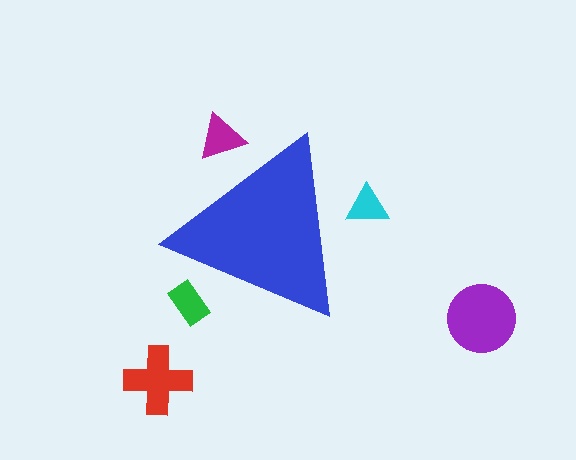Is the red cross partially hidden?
No, the red cross is fully visible.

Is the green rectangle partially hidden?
Yes, the green rectangle is partially hidden behind the blue triangle.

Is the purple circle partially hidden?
No, the purple circle is fully visible.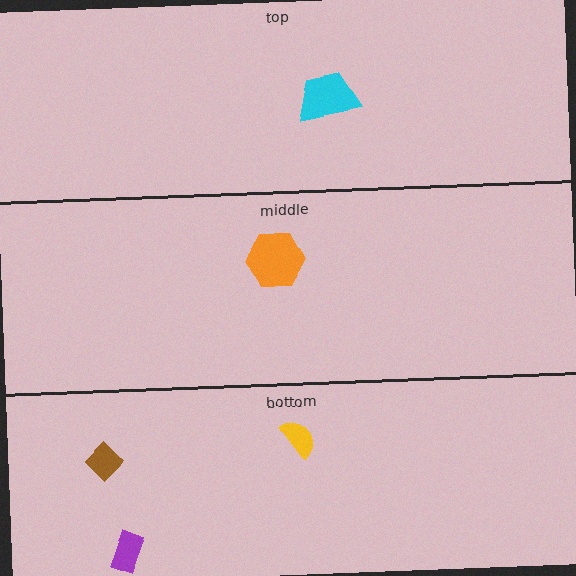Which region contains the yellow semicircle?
The bottom region.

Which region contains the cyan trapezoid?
The top region.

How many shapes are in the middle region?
1.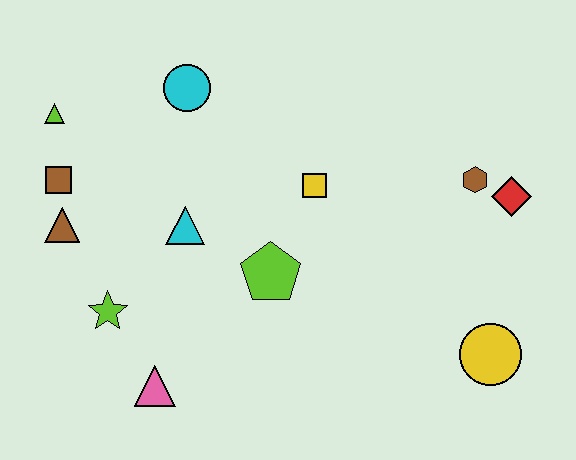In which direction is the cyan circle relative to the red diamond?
The cyan circle is to the left of the red diamond.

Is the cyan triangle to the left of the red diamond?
Yes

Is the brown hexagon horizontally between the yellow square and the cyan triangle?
No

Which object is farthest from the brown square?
The yellow circle is farthest from the brown square.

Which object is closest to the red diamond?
The brown hexagon is closest to the red diamond.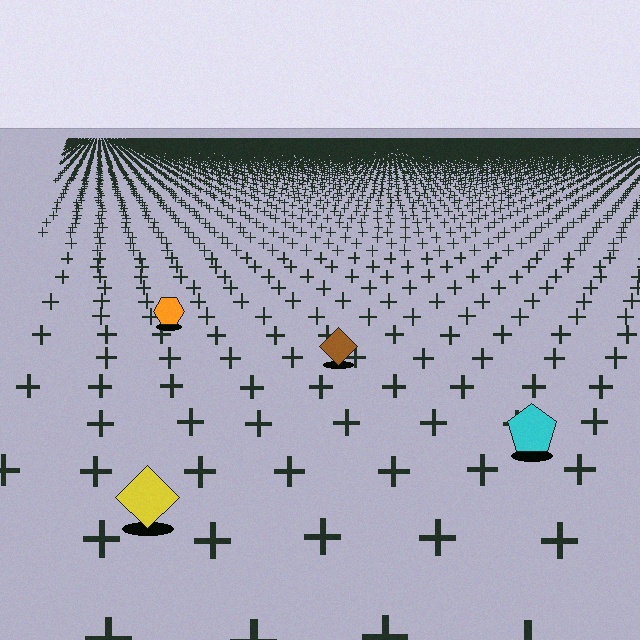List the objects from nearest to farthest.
From nearest to farthest: the yellow diamond, the cyan pentagon, the brown diamond, the orange hexagon.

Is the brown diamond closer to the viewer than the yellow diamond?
No. The yellow diamond is closer — you can tell from the texture gradient: the ground texture is coarser near it.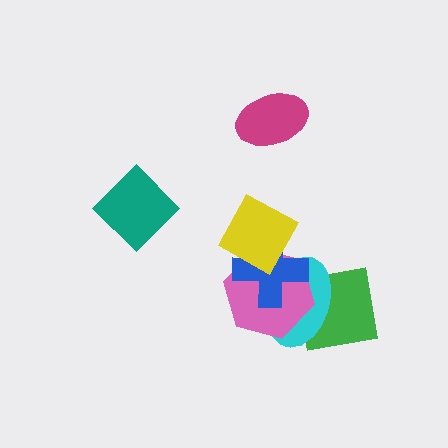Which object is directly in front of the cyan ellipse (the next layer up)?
The pink hexagon is directly in front of the cyan ellipse.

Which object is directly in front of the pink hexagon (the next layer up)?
The blue cross is directly in front of the pink hexagon.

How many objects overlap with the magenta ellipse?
0 objects overlap with the magenta ellipse.